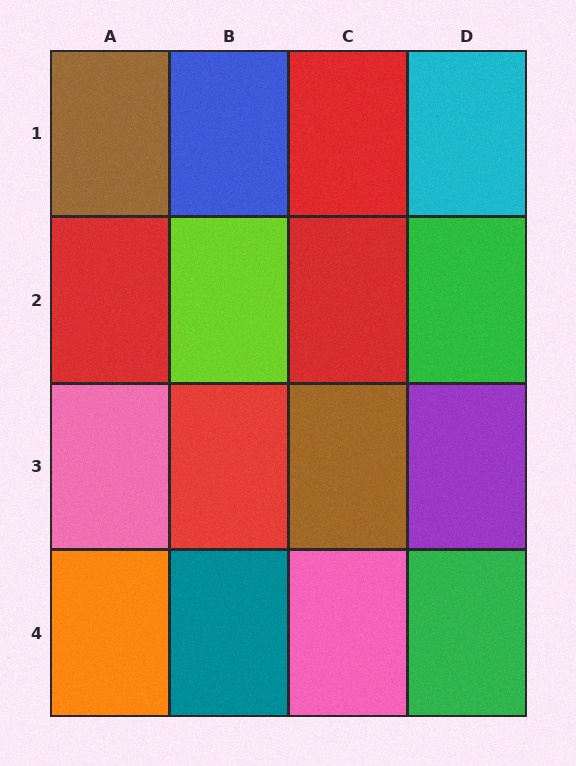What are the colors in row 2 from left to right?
Red, lime, red, green.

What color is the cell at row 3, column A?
Pink.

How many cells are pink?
2 cells are pink.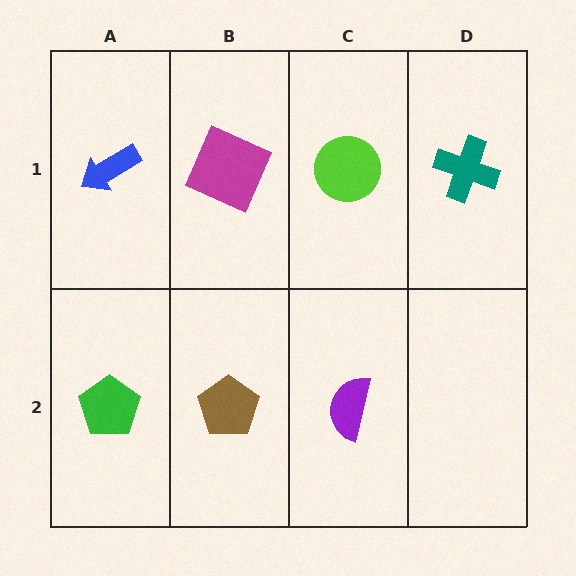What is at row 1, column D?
A teal cross.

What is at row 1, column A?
A blue arrow.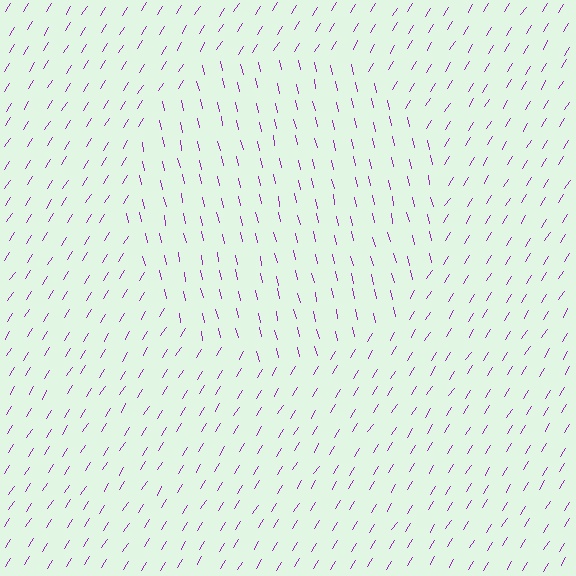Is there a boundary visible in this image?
Yes, there is a texture boundary formed by a change in line orientation.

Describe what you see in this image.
The image is filled with small purple line segments. A circle region in the image has lines oriented differently from the surrounding lines, creating a visible texture boundary.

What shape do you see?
I see a circle.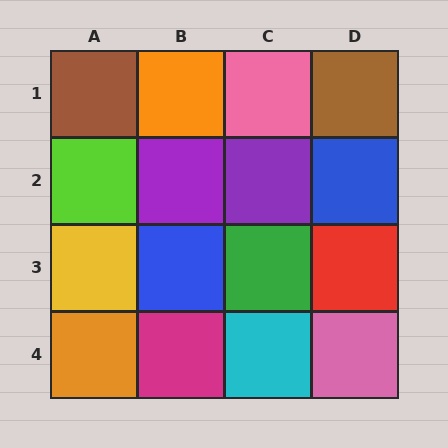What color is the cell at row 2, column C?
Purple.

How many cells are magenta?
1 cell is magenta.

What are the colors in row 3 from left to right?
Yellow, blue, green, red.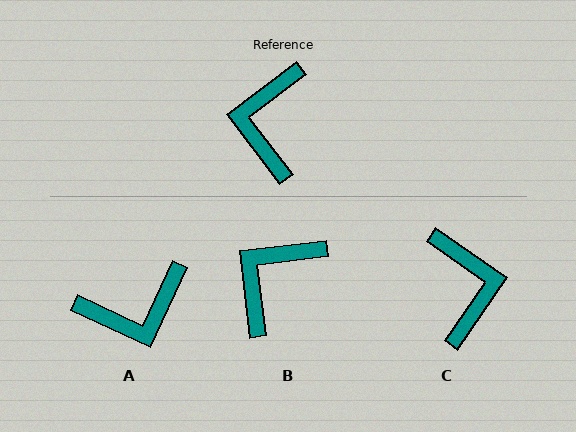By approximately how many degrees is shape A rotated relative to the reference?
Approximately 117 degrees counter-clockwise.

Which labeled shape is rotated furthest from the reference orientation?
C, about 162 degrees away.